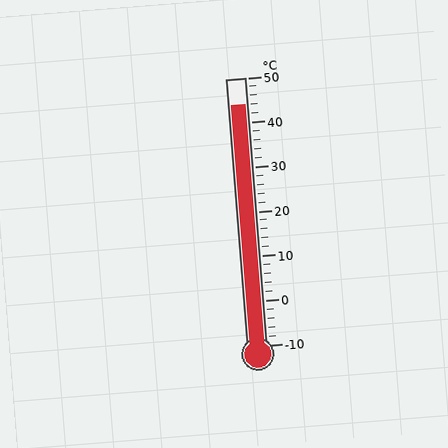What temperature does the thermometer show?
The thermometer shows approximately 44°C.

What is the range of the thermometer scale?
The thermometer scale ranges from -10°C to 50°C.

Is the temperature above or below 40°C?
The temperature is above 40°C.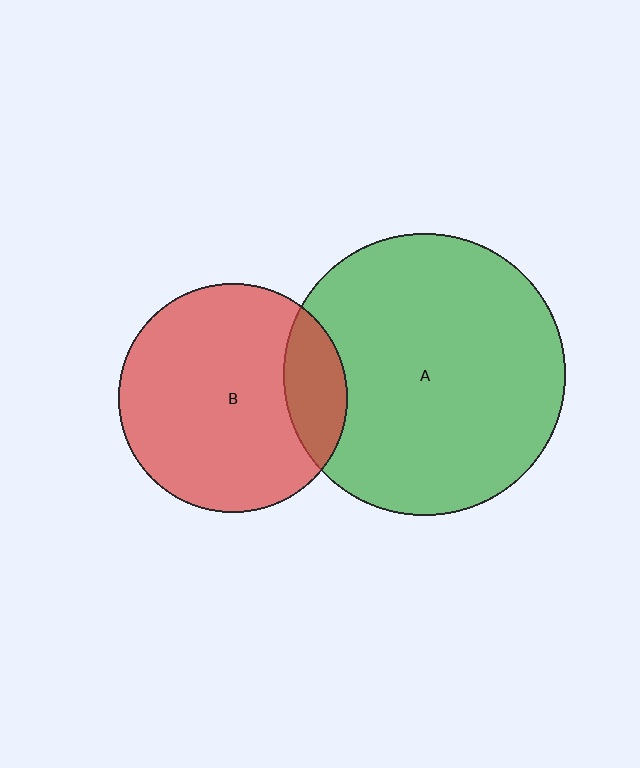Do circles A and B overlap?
Yes.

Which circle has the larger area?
Circle A (green).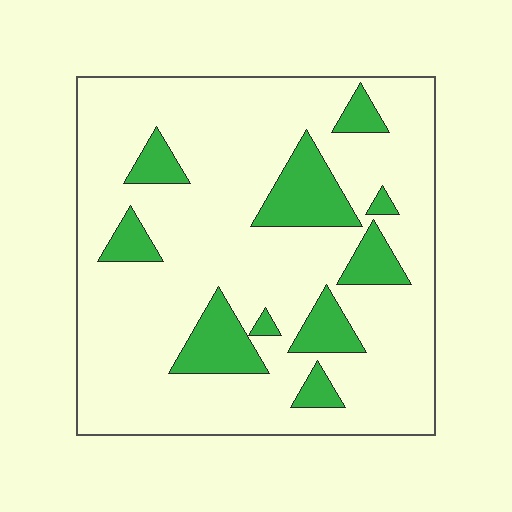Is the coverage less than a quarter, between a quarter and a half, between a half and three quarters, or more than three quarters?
Less than a quarter.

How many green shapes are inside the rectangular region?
10.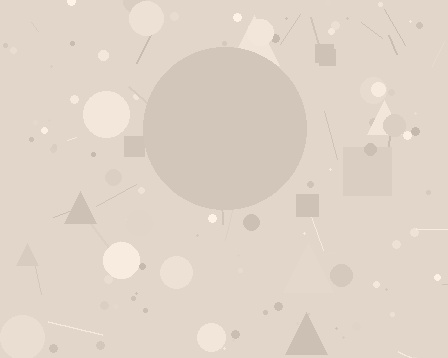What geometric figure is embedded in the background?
A circle is embedded in the background.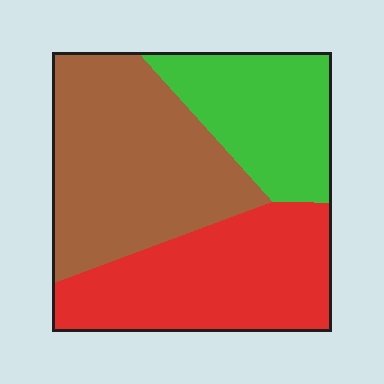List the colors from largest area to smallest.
From largest to smallest: brown, red, green.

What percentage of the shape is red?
Red covers roughly 35% of the shape.